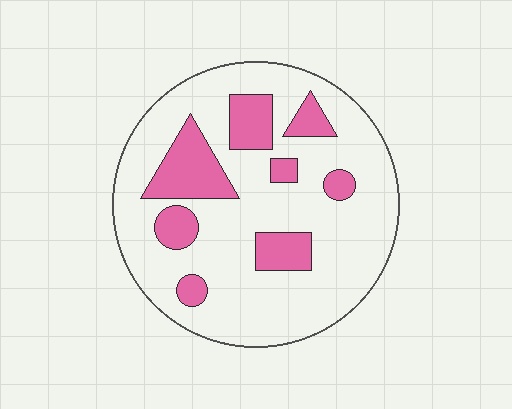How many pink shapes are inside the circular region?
8.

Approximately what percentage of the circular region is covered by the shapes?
Approximately 20%.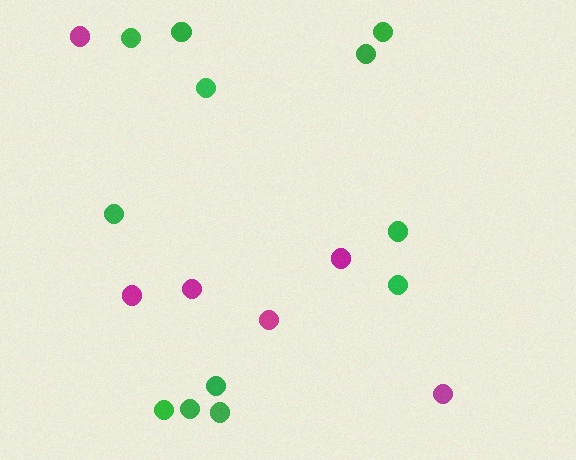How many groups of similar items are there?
There are 2 groups: one group of green circles (12) and one group of magenta circles (6).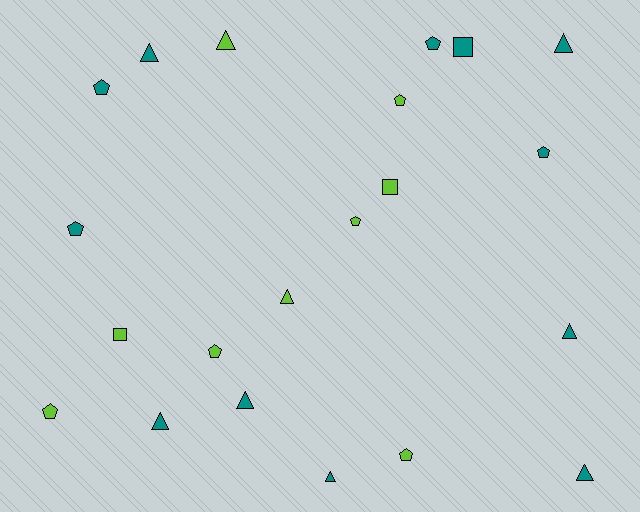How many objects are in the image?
There are 21 objects.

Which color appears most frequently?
Teal, with 12 objects.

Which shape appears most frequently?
Triangle, with 9 objects.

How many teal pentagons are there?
There are 4 teal pentagons.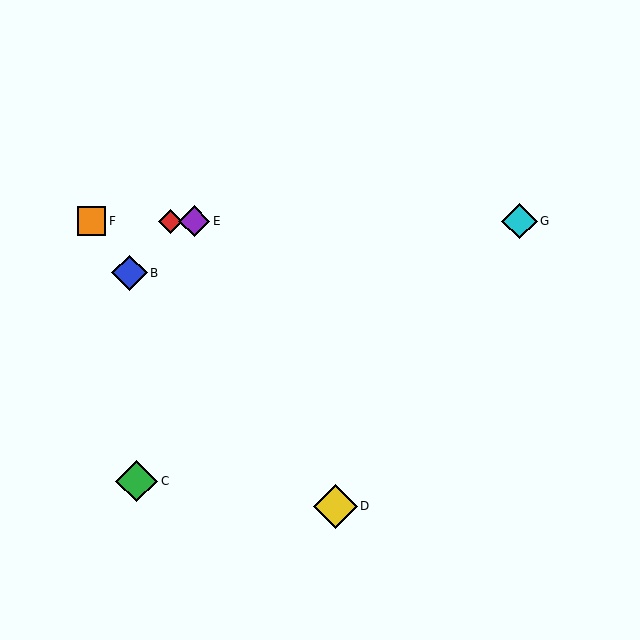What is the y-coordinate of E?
Object E is at y≈221.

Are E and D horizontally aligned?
No, E is at y≈221 and D is at y≈506.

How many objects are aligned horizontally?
4 objects (A, E, F, G) are aligned horizontally.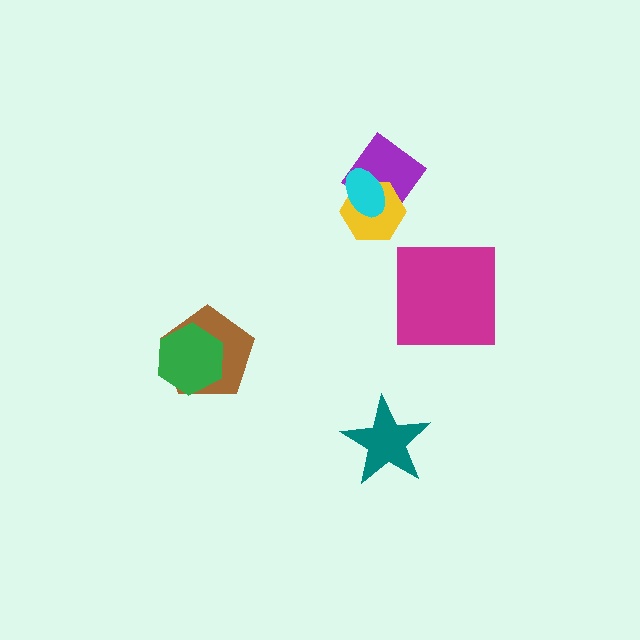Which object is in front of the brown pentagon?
The green hexagon is in front of the brown pentagon.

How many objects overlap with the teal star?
0 objects overlap with the teal star.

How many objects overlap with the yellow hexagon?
2 objects overlap with the yellow hexagon.